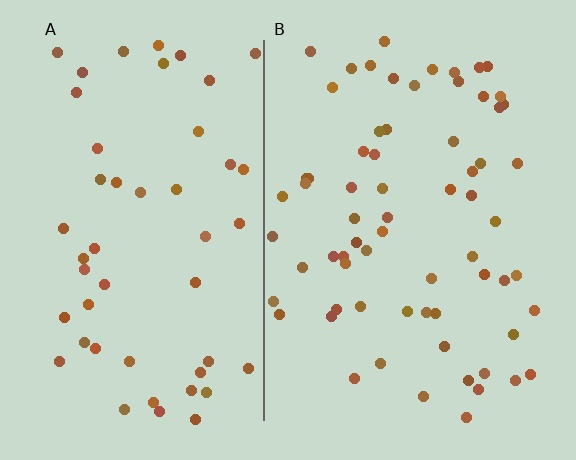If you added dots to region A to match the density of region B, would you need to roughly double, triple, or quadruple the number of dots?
Approximately double.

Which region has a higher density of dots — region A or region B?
B (the right).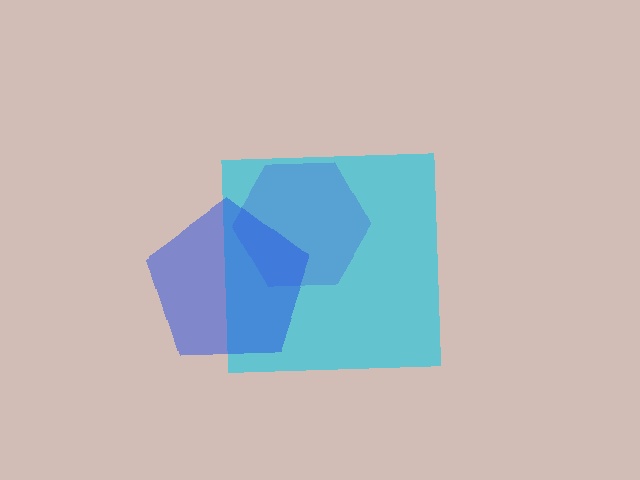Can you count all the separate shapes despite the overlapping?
Yes, there are 3 separate shapes.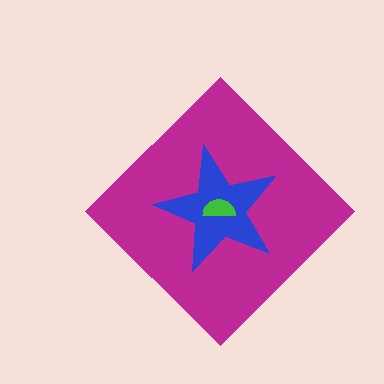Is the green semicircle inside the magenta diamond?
Yes.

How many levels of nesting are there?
3.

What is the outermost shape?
The magenta diamond.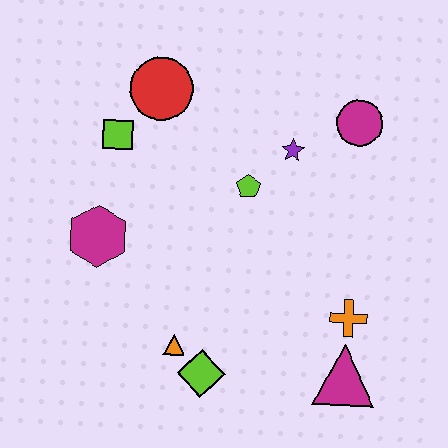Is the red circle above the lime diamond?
Yes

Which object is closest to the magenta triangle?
The orange cross is closest to the magenta triangle.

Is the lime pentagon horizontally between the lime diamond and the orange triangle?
No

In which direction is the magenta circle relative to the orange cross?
The magenta circle is above the orange cross.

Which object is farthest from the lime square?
The magenta triangle is farthest from the lime square.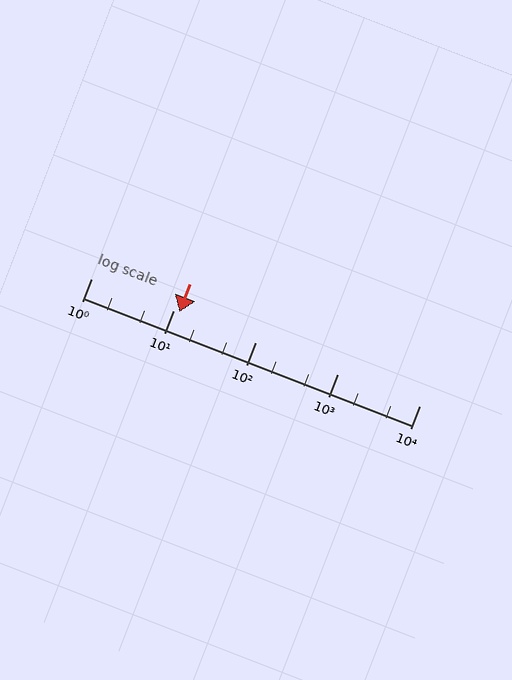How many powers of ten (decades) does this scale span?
The scale spans 4 decades, from 1 to 10000.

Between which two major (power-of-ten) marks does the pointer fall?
The pointer is between 10 and 100.